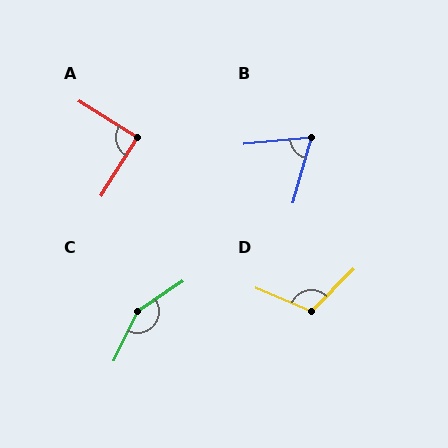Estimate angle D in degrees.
Approximately 111 degrees.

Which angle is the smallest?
B, at approximately 69 degrees.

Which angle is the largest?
C, at approximately 150 degrees.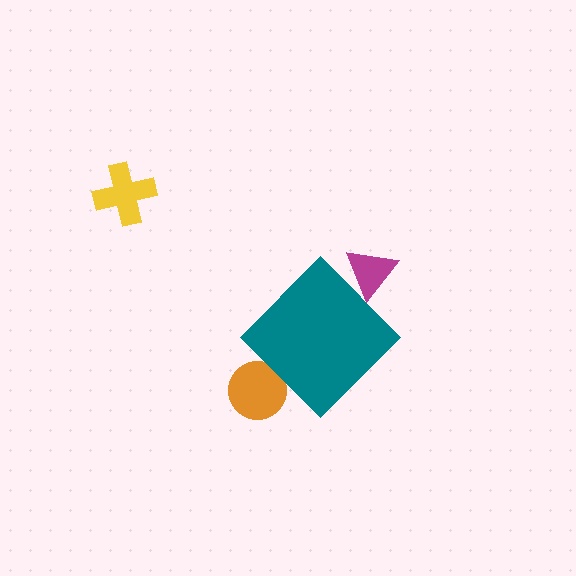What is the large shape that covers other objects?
A teal diamond.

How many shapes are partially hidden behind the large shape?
2 shapes are partially hidden.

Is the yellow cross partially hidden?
No, the yellow cross is fully visible.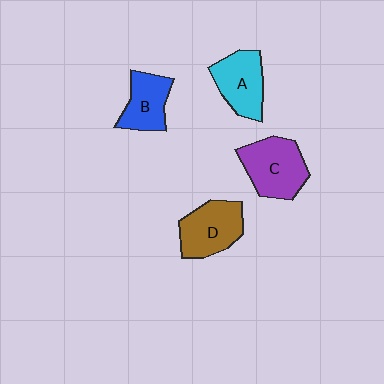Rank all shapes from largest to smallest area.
From largest to smallest: C (purple), D (brown), A (cyan), B (blue).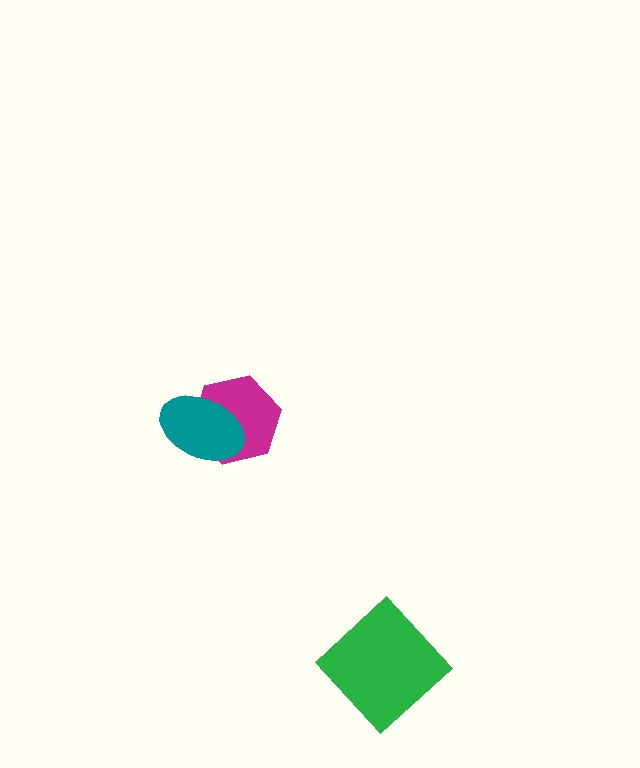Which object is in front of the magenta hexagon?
The teal ellipse is in front of the magenta hexagon.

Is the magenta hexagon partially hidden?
Yes, it is partially covered by another shape.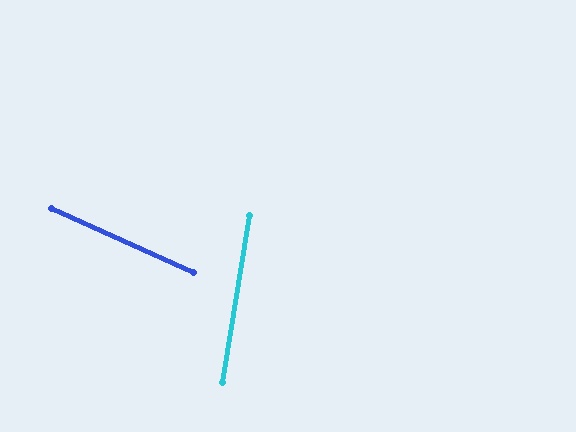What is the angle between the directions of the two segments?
Approximately 75 degrees.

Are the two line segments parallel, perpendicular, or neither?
Neither parallel nor perpendicular — they differ by about 75°.